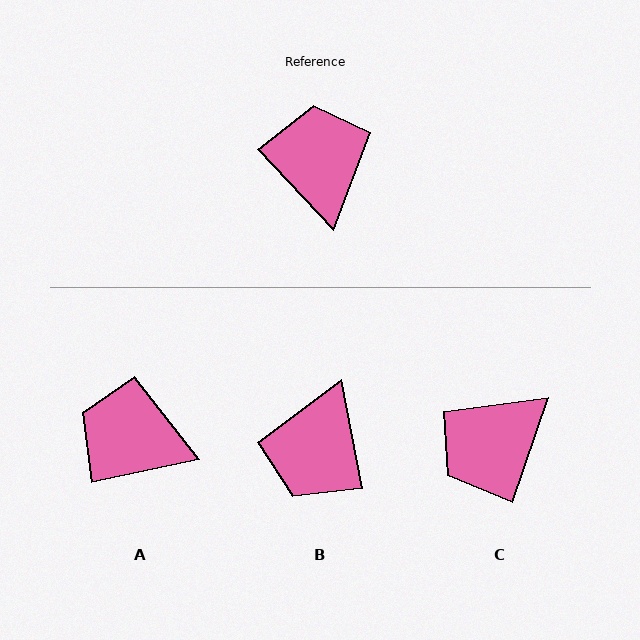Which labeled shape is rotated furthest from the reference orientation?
B, about 148 degrees away.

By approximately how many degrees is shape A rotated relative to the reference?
Approximately 59 degrees counter-clockwise.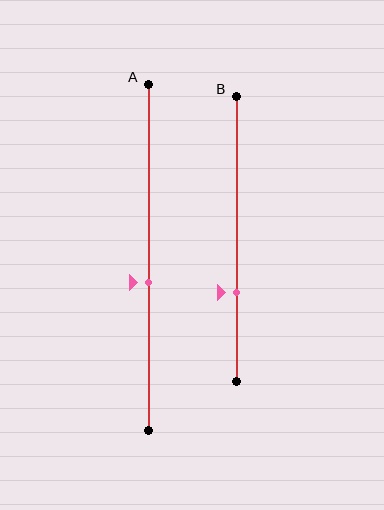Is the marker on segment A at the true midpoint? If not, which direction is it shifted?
No, the marker on segment A is shifted downward by about 7% of the segment length.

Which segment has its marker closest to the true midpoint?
Segment A has its marker closest to the true midpoint.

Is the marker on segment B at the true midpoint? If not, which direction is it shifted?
No, the marker on segment B is shifted downward by about 19% of the segment length.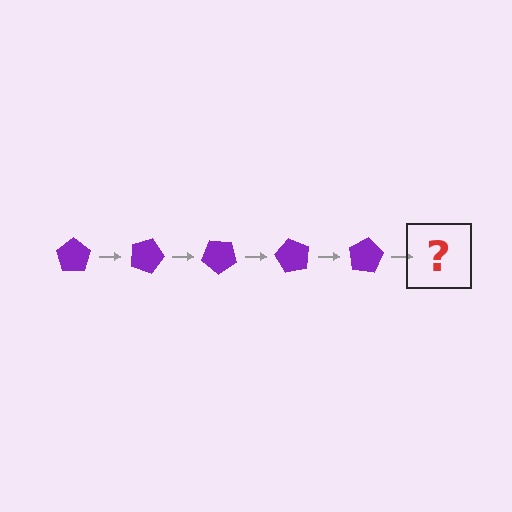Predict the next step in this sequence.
The next step is a purple pentagon rotated 100 degrees.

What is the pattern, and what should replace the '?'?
The pattern is that the pentagon rotates 20 degrees each step. The '?' should be a purple pentagon rotated 100 degrees.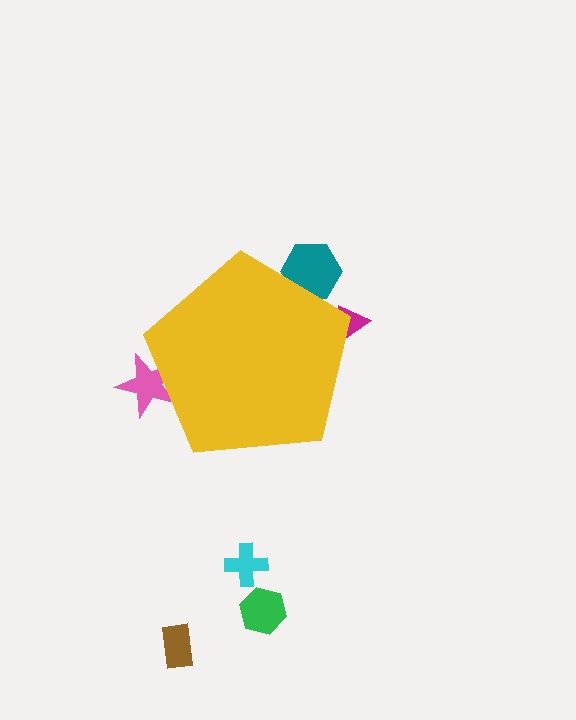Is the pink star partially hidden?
Yes, the pink star is partially hidden behind the yellow pentagon.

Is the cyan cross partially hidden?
No, the cyan cross is fully visible.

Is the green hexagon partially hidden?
No, the green hexagon is fully visible.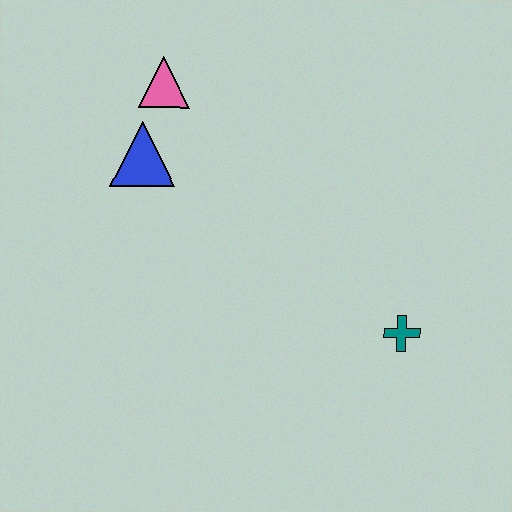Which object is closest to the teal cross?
The blue triangle is closest to the teal cross.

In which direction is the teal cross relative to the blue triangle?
The teal cross is to the right of the blue triangle.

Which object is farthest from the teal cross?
The pink triangle is farthest from the teal cross.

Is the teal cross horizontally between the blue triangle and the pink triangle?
No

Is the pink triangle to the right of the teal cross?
No